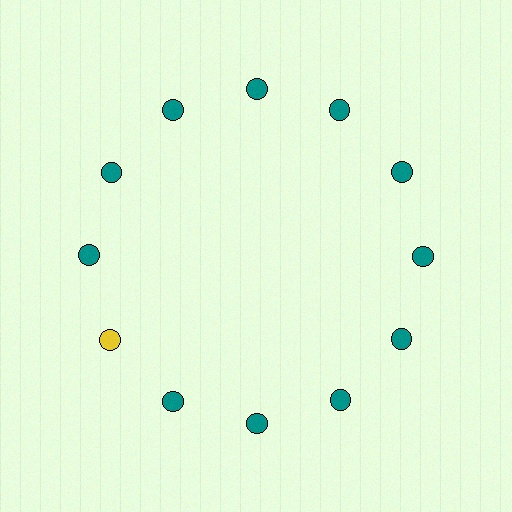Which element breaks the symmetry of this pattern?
The yellow circle at roughly the 8 o'clock position breaks the symmetry. All other shapes are teal circles.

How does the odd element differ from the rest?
It has a different color: yellow instead of teal.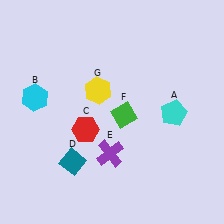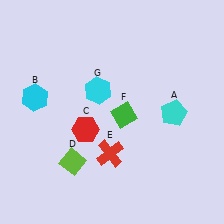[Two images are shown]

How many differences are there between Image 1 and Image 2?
There are 3 differences between the two images.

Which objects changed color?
D changed from teal to lime. E changed from purple to red. G changed from yellow to cyan.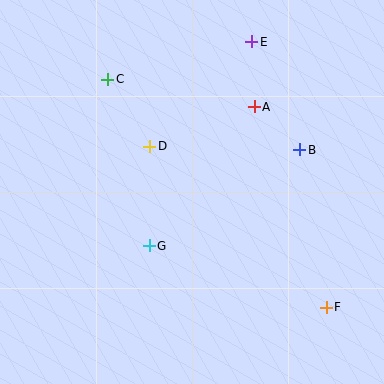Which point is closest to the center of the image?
Point D at (150, 146) is closest to the center.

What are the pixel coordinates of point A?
Point A is at (254, 107).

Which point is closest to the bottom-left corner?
Point G is closest to the bottom-left corner.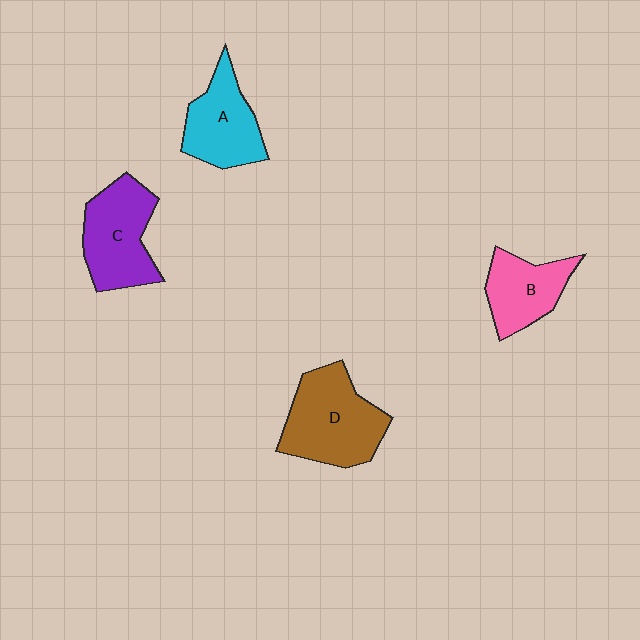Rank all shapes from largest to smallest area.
From largest to smallest: D (brown), C (purple), A (cyan), B (pink).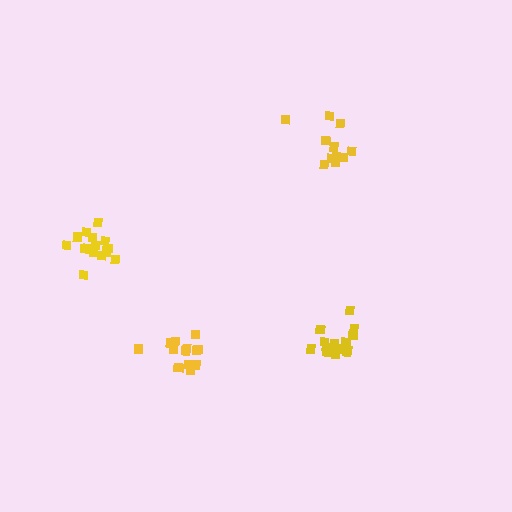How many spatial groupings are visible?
There are 4 spatial groupings.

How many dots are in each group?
Group 1: 15 dots, Group 2: 11 dots, Group 3: 15 dots, Group 4: 15 dots (56 total).